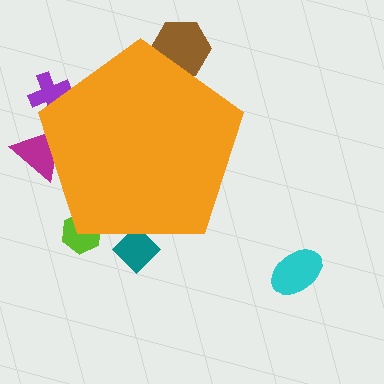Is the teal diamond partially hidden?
Yes, the teal diamond is partially hidden behind the orange pentagon.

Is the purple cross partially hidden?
Yes, the purple cross is partially hidden behind the orange pentagon.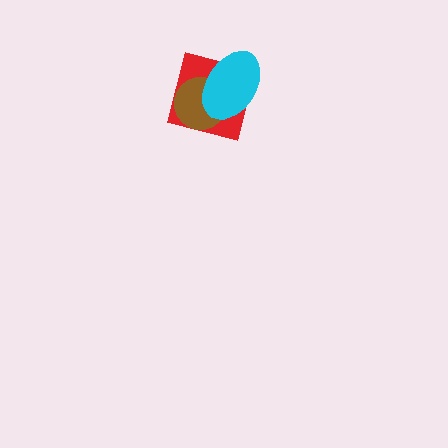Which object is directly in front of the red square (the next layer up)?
The brown circle is directly in front of the red square.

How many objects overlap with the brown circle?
2 objects overlap with the brown circle.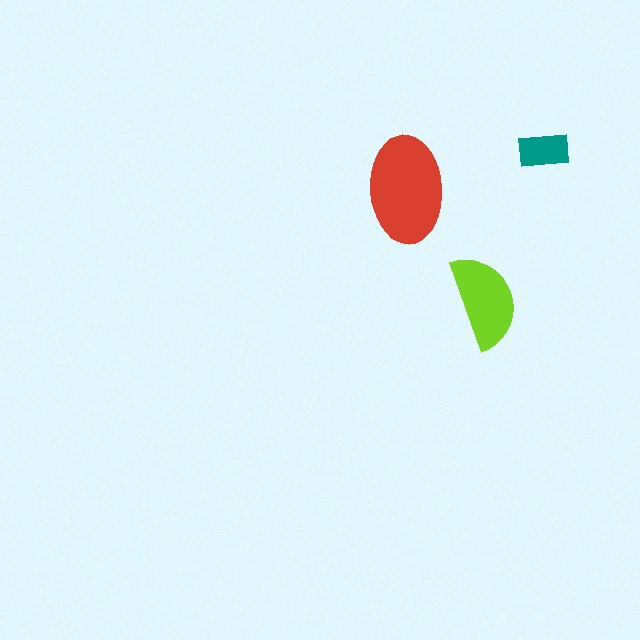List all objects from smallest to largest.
The teal rectangle, the lime semicircle, the red ellipse.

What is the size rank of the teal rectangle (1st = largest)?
3rd.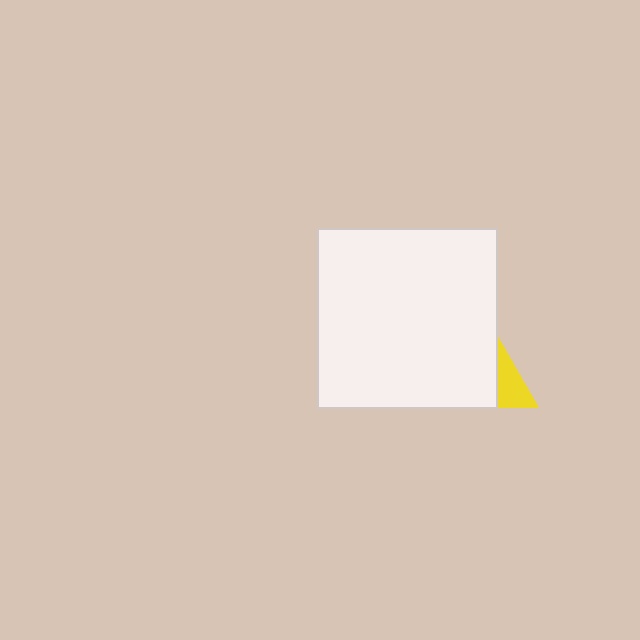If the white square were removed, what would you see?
You would see the complete yellow triangle.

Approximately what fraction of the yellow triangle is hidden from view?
Roughly 66% of the yellow triangle is hidden behind the white square.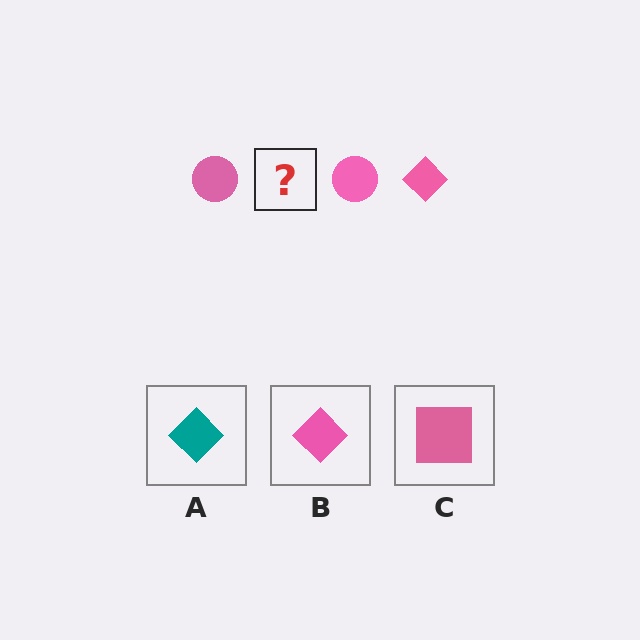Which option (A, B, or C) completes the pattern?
B.